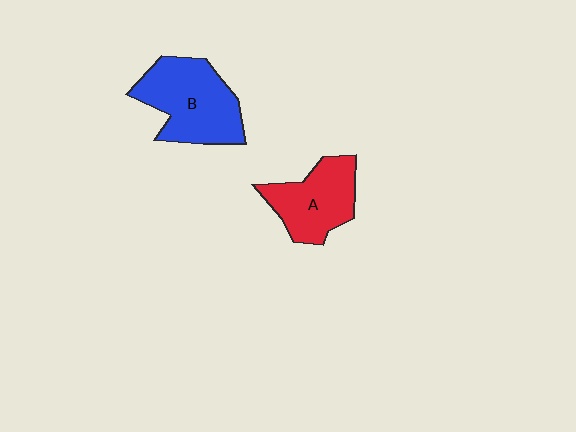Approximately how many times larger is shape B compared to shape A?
Approximately 1.3 times.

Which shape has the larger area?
Shape B (blue).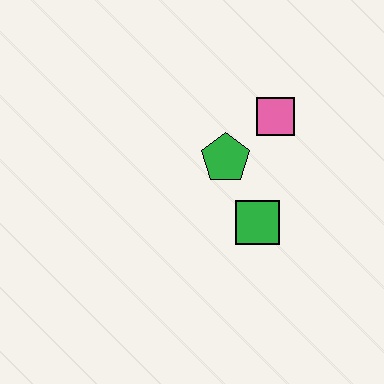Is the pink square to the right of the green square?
Yes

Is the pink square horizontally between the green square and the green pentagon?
No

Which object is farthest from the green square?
The pink square is farthest from the green square.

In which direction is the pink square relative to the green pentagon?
The pink square is to the right of the green pentagon.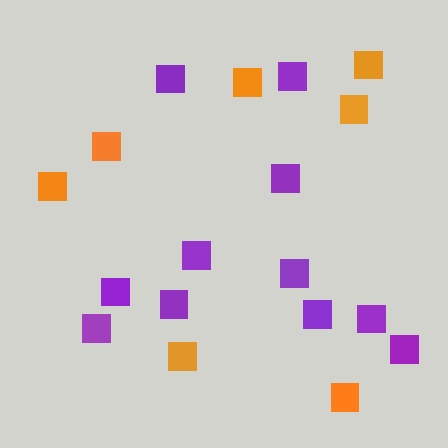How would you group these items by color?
There are 2 groups: one group of purple squares (11) and one group of orange squares (7).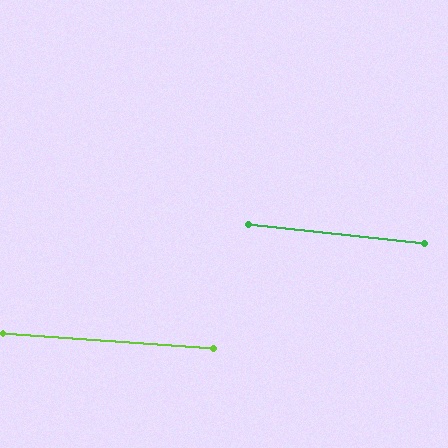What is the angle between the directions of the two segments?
Approximately 2 degrees.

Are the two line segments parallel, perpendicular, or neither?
Parallel — their directions differ by only 1.9°.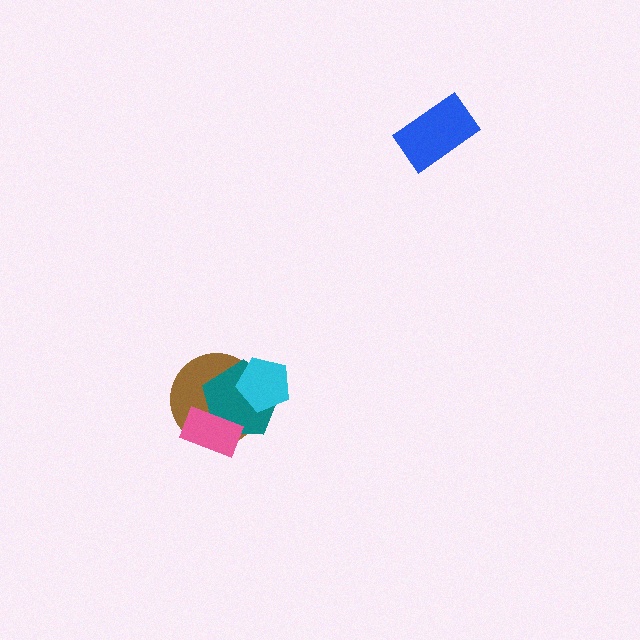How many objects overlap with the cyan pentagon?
2 objects overlap with the cyan pentagon.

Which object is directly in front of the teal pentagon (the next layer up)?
The pink rectangle is directly in front of the teal pentagon.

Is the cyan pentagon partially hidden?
No, no other shape covers it.